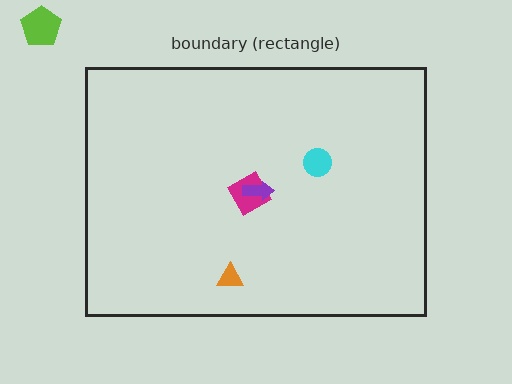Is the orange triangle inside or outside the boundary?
Inside.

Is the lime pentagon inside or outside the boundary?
Outside.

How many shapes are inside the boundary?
4 inside, 1 outside.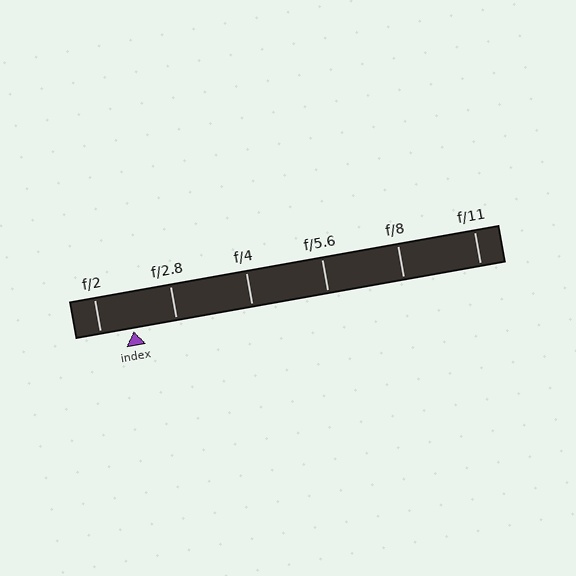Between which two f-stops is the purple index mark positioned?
The index mark is between f/2 and f/2.8.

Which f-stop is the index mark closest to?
The index mark is closest to f/2.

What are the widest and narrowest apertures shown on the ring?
The widest aperture shown is f/2 and the narrowest is f/11.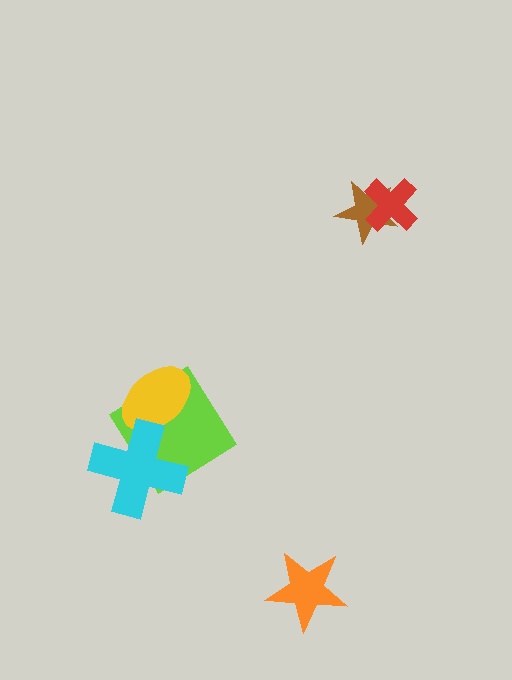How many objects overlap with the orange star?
0 objects overlap with the orange star.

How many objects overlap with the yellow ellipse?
2 objects overlap with the yellow ellipse.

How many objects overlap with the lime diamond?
2 objects overlap with the lime diamond.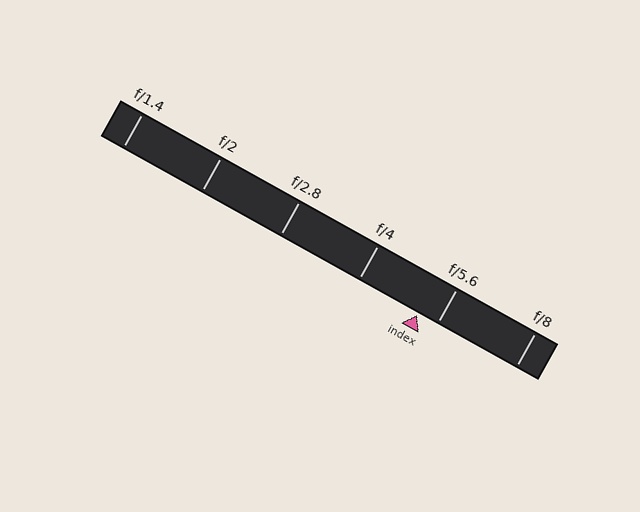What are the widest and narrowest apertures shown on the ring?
The widest aperture shown is f/1.4 and the narrowest is f/8.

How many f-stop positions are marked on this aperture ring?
There are 6 f-stop positions marked.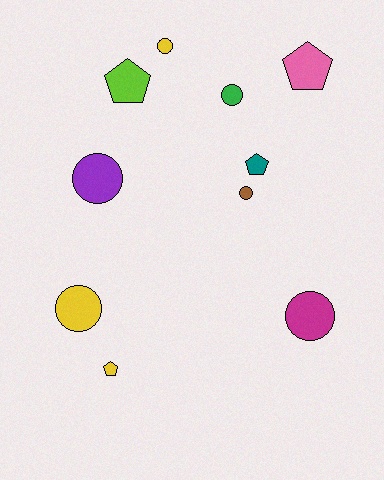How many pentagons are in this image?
There are 4 pentagons.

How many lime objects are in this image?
There is 1 lime object.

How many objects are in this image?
There are 10 objects.